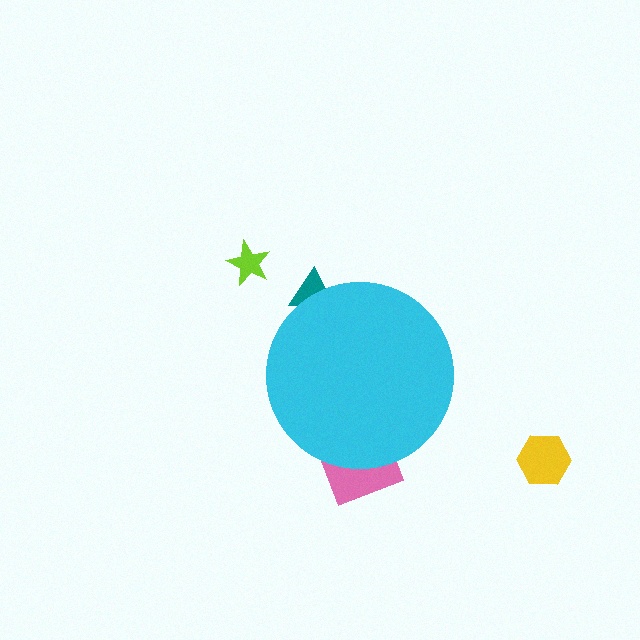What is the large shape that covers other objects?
A cyan circle.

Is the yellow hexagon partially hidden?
No, the yellow hexagon is fully visible.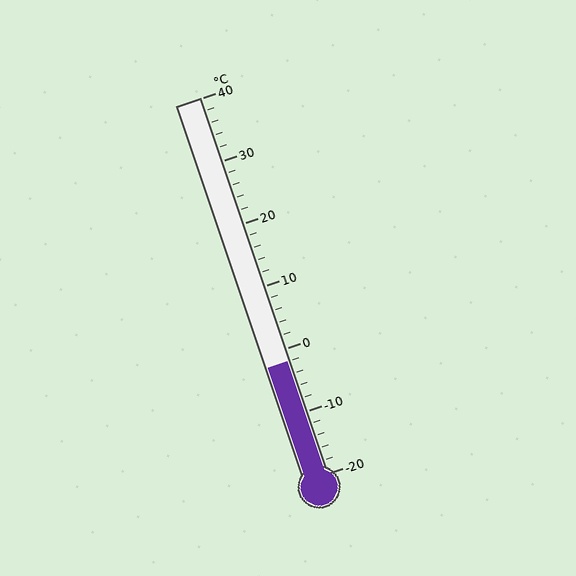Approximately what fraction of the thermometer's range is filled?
The thermometer is filled to approximately 30% of its range.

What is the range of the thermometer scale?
The thermometer scale ranges from -20°C to 40°C.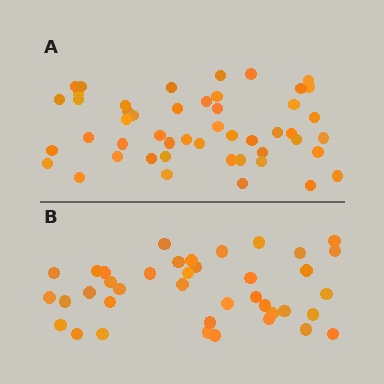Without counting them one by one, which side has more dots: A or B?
Region A (the top region) has more dots.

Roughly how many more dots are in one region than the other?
Region A has roughly 10 or so more dots than region B.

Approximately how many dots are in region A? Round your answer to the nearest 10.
About 50 dots. (The exact count is 49, which rounds to 50.)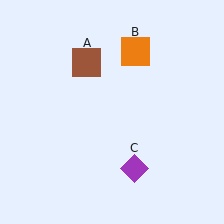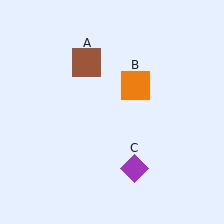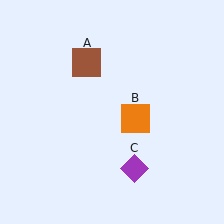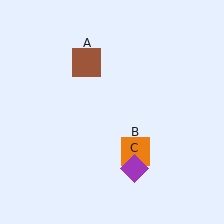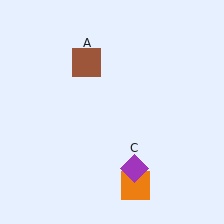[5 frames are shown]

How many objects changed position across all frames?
1 object changed position: orange square (object B).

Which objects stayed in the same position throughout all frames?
Brown square (object A) and purple diamond (object C) remained stationary.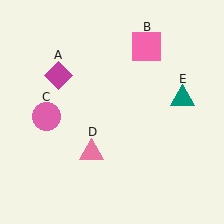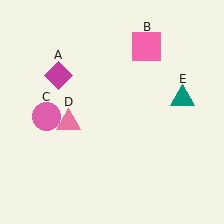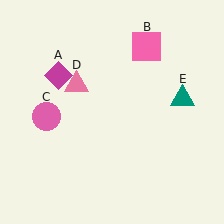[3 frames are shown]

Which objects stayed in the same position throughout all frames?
Magenta diamond (object A) and pink square (object B) and pink circle (object C) and teal triangle (object E) remained stationary.